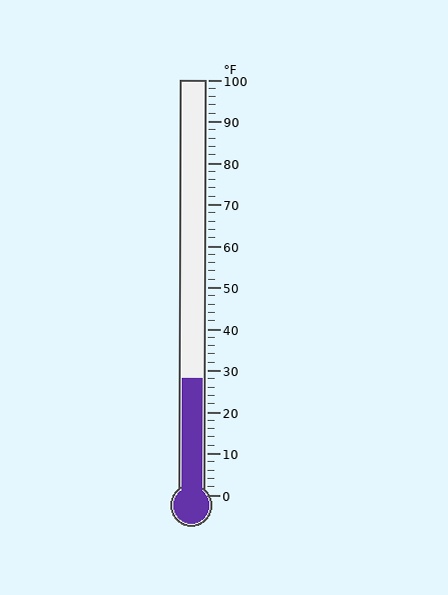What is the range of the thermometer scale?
The thermometer scale ranges from 0°F to 100°F.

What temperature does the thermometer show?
The thermometer shows approximately 28°F.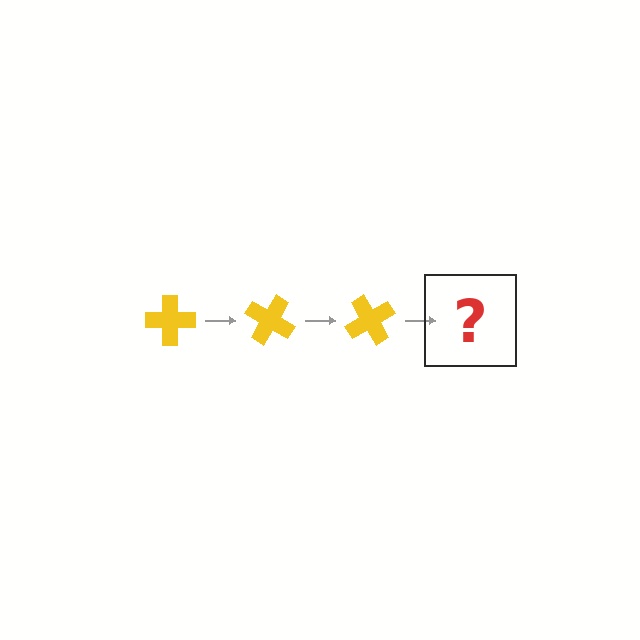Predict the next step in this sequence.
The next step is a yellow cross rotated 90 degrees.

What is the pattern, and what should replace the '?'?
The pattern is that the cross rotates 30 degrees each step. The '?' should be a yellow cross rotated 90 degrees.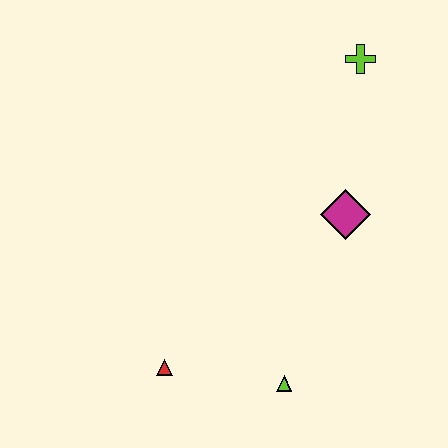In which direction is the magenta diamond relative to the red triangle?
The magenta diamond is to the right of the red triangle.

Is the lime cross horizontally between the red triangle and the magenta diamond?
No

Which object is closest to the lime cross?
The magenta diamond is closest to the lime cross.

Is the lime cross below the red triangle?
No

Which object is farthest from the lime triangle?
The lime cross is farthest from the lime triangle.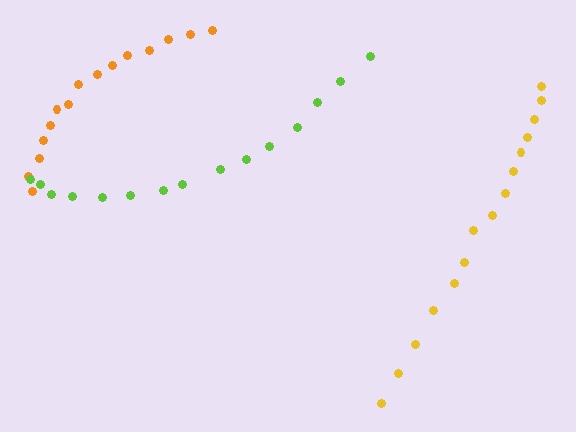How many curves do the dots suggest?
There are 3 distinct paths.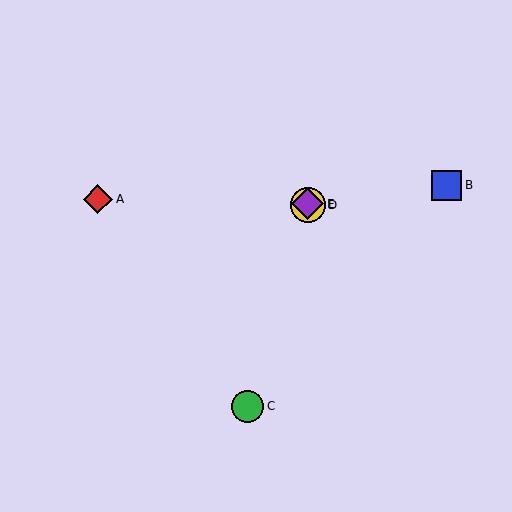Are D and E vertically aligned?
Yes, both are at x≈308.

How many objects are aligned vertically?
2 objects (D, E) are aligned vertically.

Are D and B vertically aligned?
No, D is at x≈308 and B is at x≈447.